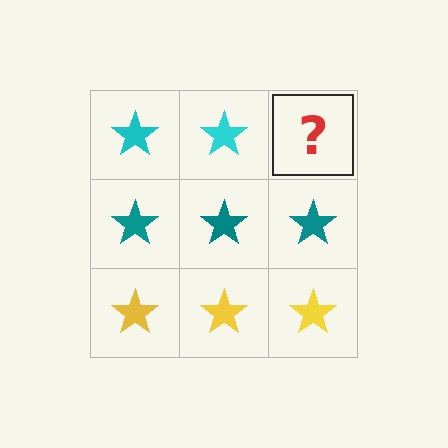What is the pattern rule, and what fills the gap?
The rule is that each row has a consistent color. The gap should be filled with a cyan star.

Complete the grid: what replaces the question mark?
The question mark should be replaced with a cyan star.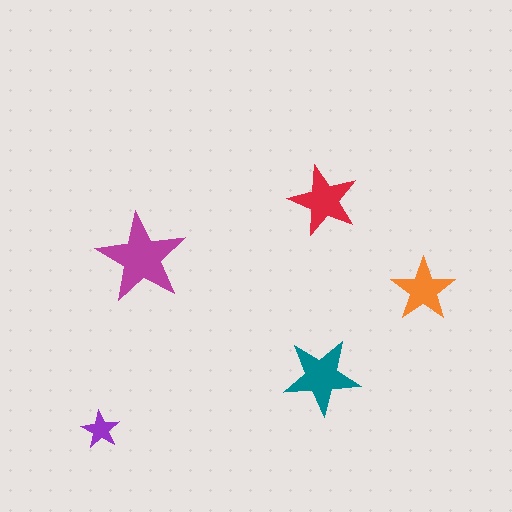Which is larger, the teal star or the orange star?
The teal one.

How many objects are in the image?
There are 5 objects in the image.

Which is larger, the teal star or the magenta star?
The magenta one.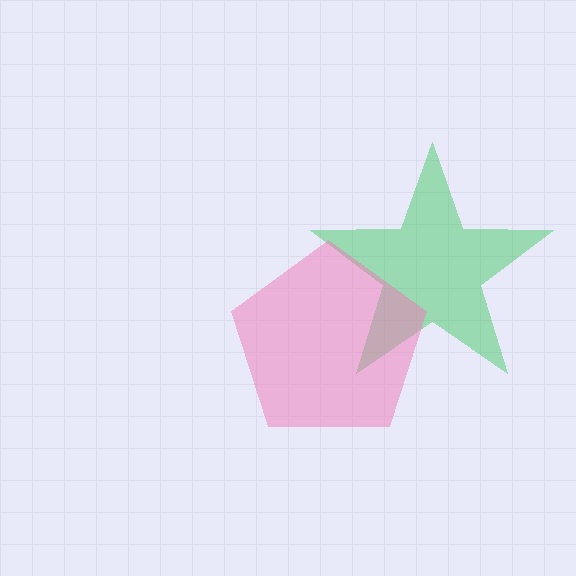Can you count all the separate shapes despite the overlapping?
Yes, there are 2 separate shapes.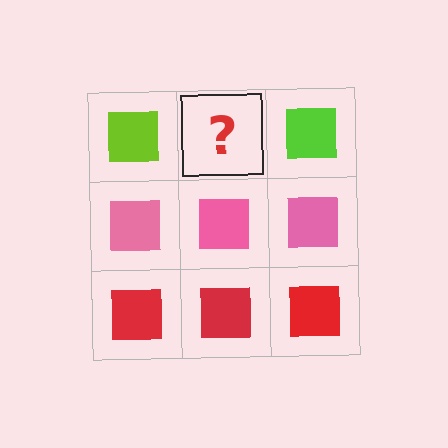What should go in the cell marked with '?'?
The missing cell should contain a lime square.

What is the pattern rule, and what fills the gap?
The rule is that each row has a consistent color. The gap should be filled with a lime square.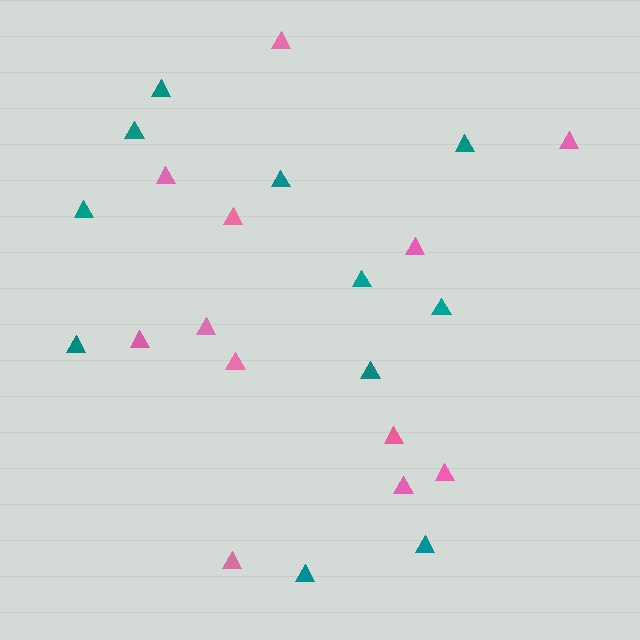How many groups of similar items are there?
There are 2 groups: one group of teal triangles (11) and one group of pink triangles (12).